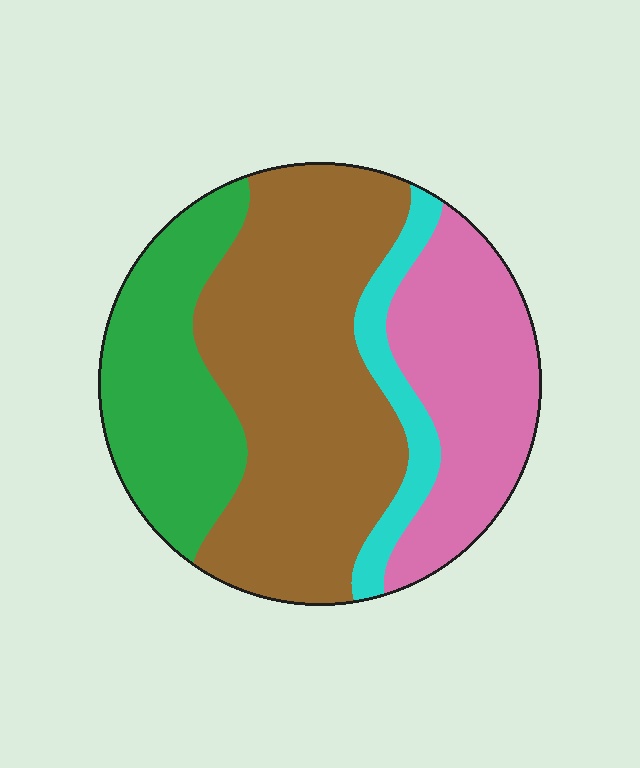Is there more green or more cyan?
Green.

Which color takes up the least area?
Cyan, at roughly 10%.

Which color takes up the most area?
Brown, at roughly 45%.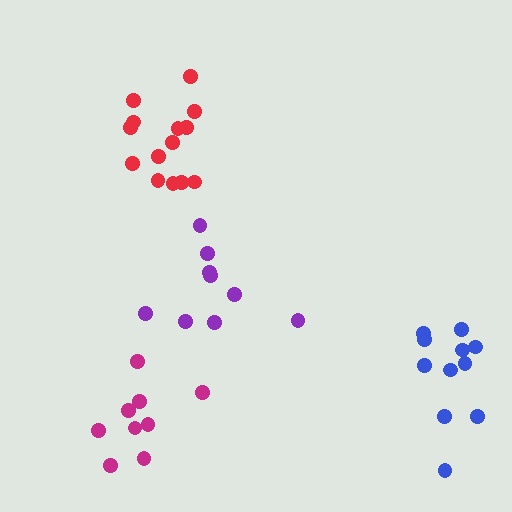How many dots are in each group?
Group 1: 9 dots, Group 2: 11 dots, Group 3: 14 dots, Group 4: 9 dots (43 total).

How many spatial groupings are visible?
There are 4 spatial groupings.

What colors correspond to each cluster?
The clusters are colored: purple, blue, red, magenta.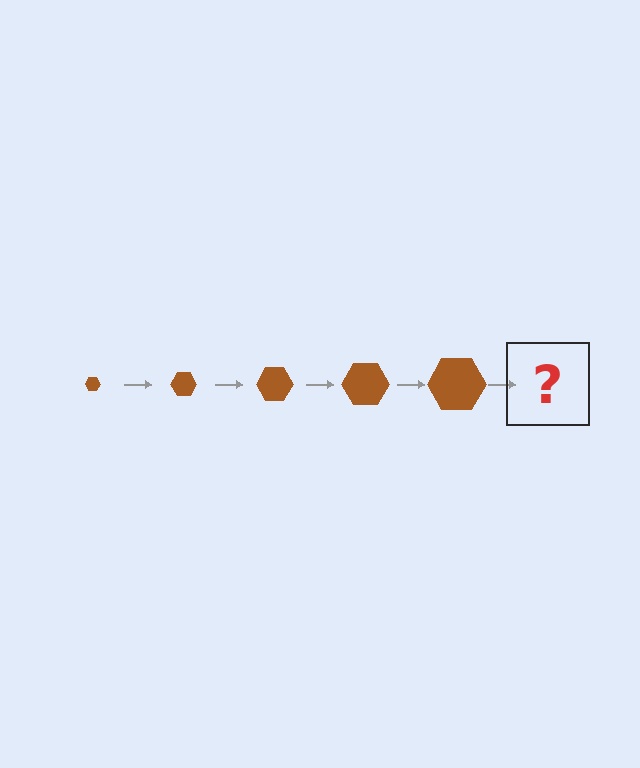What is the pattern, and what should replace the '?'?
The pattern is that the hexagon gets progressively larger each step. The '?' should be a brown hexagon, larger than the previous one.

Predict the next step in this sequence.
The next step is a brown hexagon, larger than the previous one.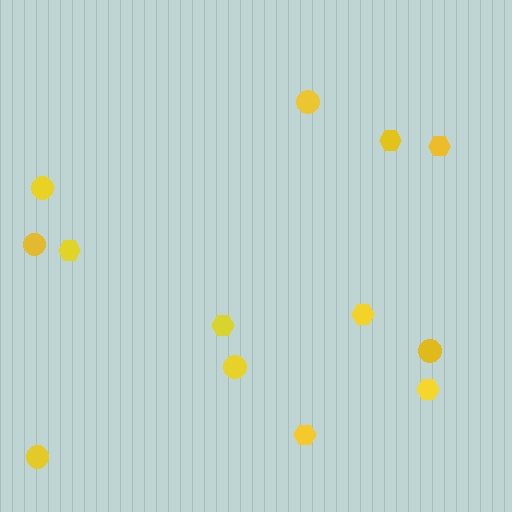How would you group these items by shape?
There are 2 groups: one group of circles (6) and one group of hexagons (7).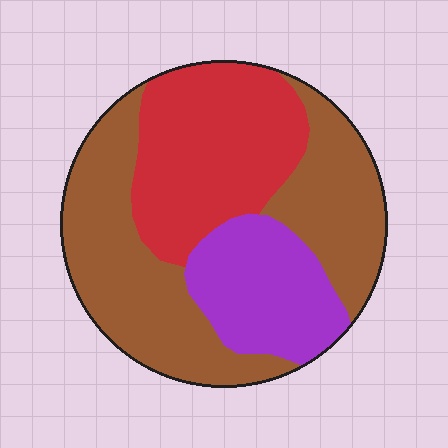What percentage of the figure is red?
Red takes up about one third (1/3) of the figure.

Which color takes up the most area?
Brown, at roughly 50%.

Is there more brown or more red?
Brown.